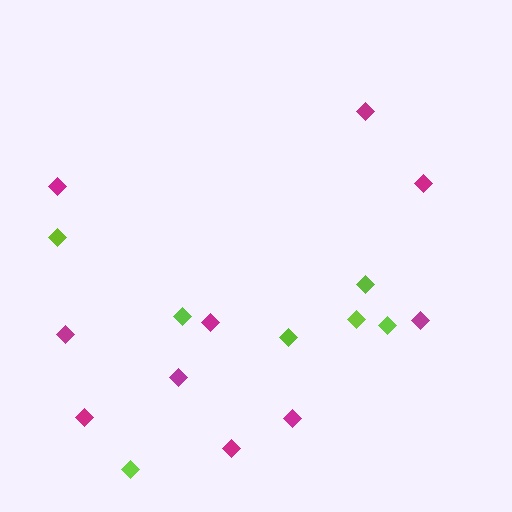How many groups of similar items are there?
There are 2 groups: one group of magenta diamonds (10) and one group of lime diamonds (7).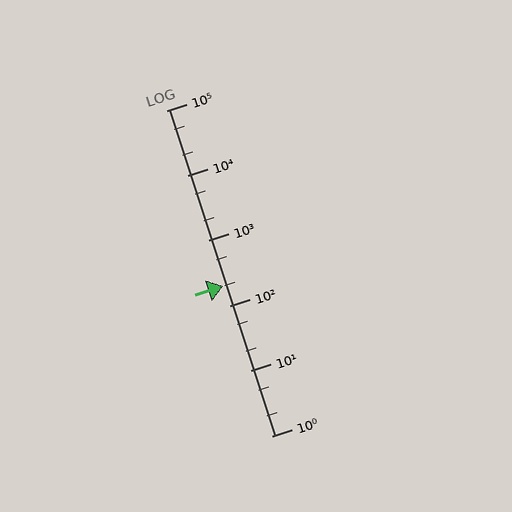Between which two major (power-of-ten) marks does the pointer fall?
The pointer is between 100 and 1000.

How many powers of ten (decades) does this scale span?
The scale spans 5 decades, from 1 to 100000.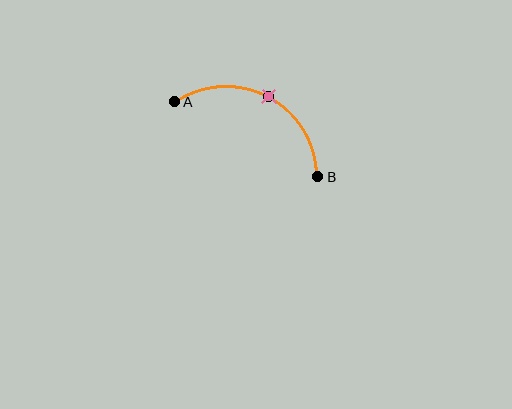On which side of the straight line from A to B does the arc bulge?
The arc bulges above the straight line connecting A and B.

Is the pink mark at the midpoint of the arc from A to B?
Yes. The pink mark lies on the arc at equal arc-length from both A and B — it is the arc midpoint.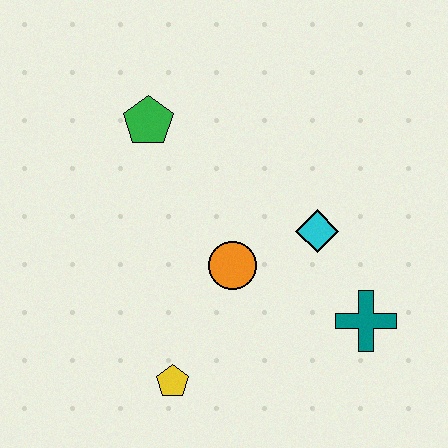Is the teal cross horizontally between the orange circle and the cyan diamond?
No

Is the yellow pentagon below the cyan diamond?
Yes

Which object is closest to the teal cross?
The cyan diamond is closest to the teal cross.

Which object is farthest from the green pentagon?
The teal cross is farthest from the green pentagon.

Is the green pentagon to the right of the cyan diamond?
No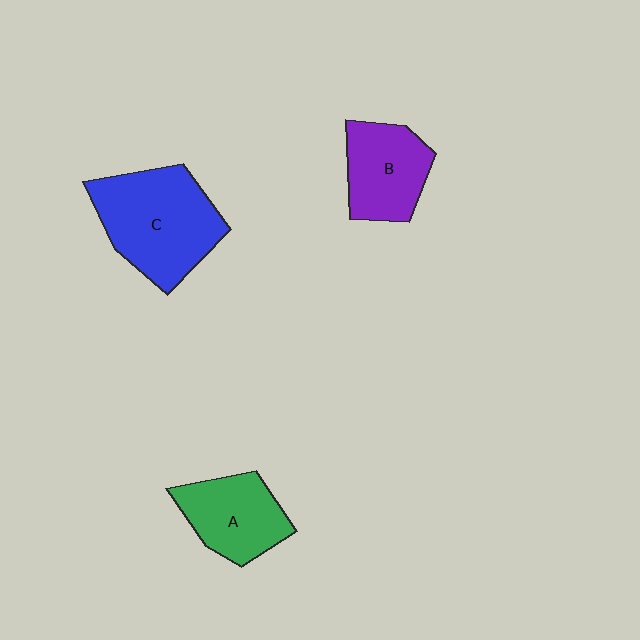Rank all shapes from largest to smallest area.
From largest to smallest: C (blue), A (green), B (purple).